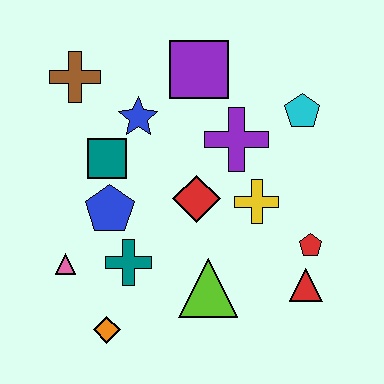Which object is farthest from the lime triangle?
The brown cross is farthest from the lime triangle.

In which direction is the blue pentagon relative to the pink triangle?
The blue pentagon is above the pink triangle.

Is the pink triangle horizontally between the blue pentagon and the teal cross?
No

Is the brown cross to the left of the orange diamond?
Yes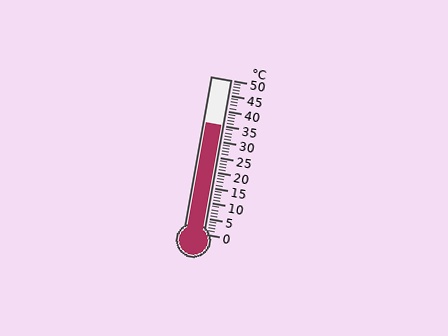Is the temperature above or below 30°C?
The temperature is above 30°C.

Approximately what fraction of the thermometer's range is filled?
The thermometer is filled to approximately 70% of its range.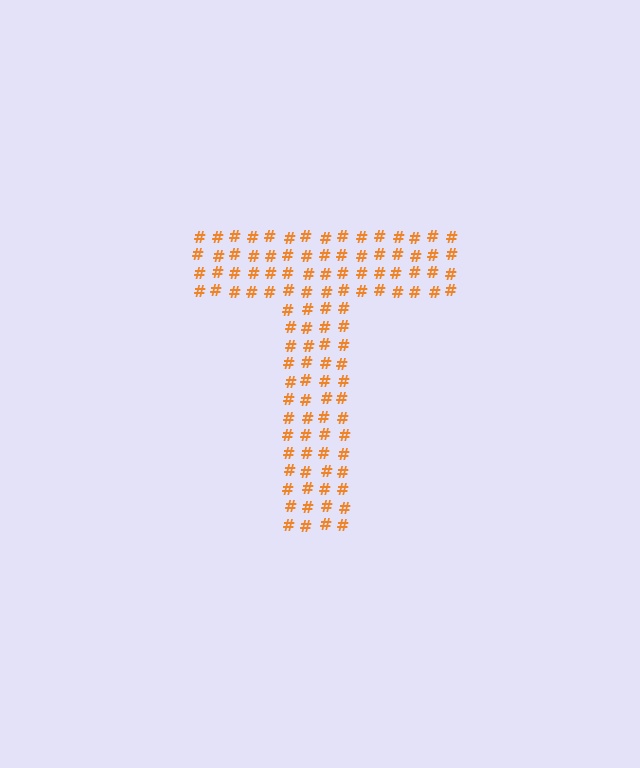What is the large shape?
The large shape is the letter T.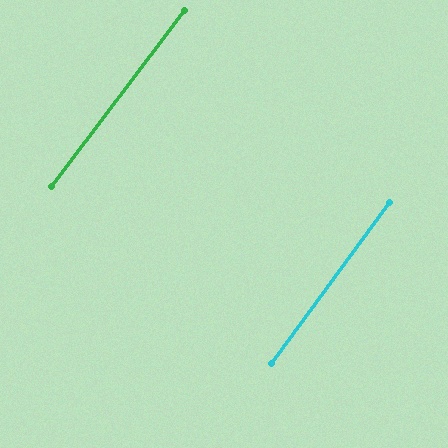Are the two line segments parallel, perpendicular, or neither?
Parallel — their directions differ by only 0.7°.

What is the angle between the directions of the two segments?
Approximately 1 degree.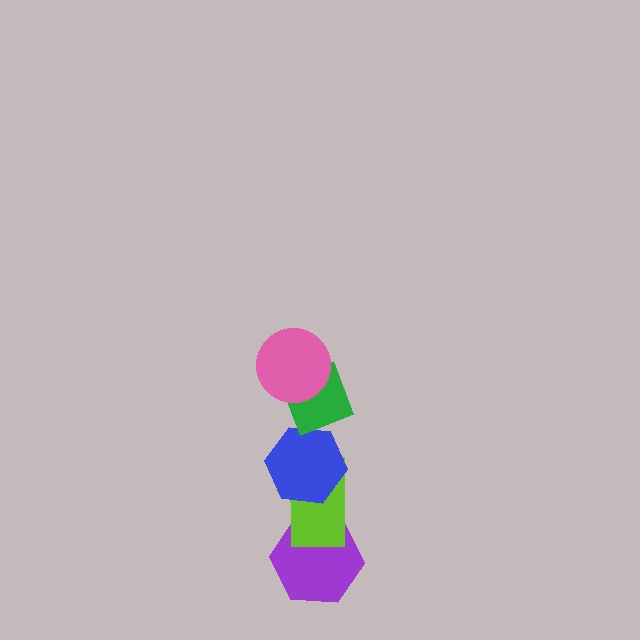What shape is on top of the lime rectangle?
The blue hexagon is on top of the lime rectangle.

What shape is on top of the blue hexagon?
The green diamond is on top of the blue hexagon.